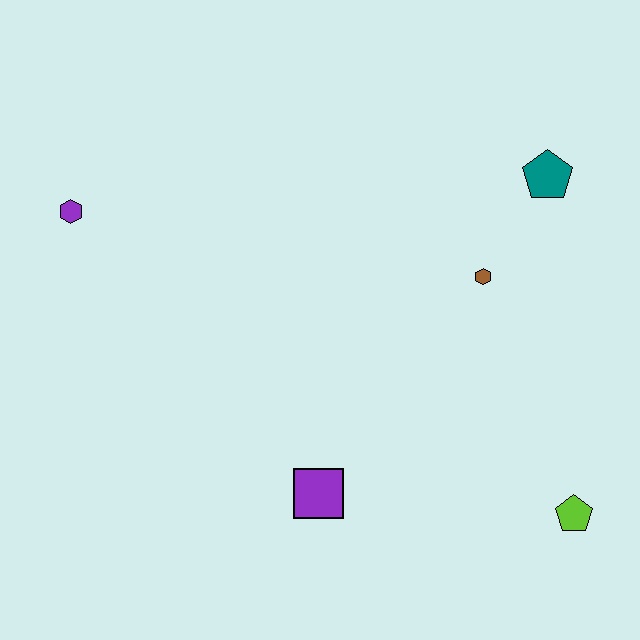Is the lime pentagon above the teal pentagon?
No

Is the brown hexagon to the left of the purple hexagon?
No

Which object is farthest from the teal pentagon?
The purple hexagon is farthest from the teal pentagon.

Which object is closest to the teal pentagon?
The brown hexagon is closest to the teal pentagon.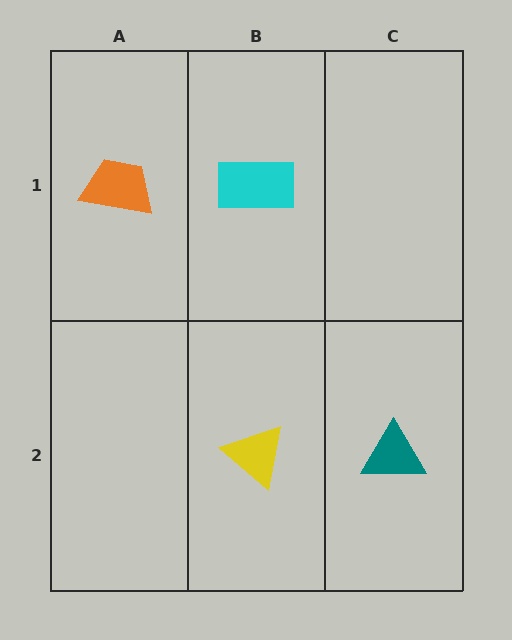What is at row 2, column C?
A teal triangle.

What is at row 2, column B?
A yellow triangle.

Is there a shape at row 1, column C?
No, that cell is empty.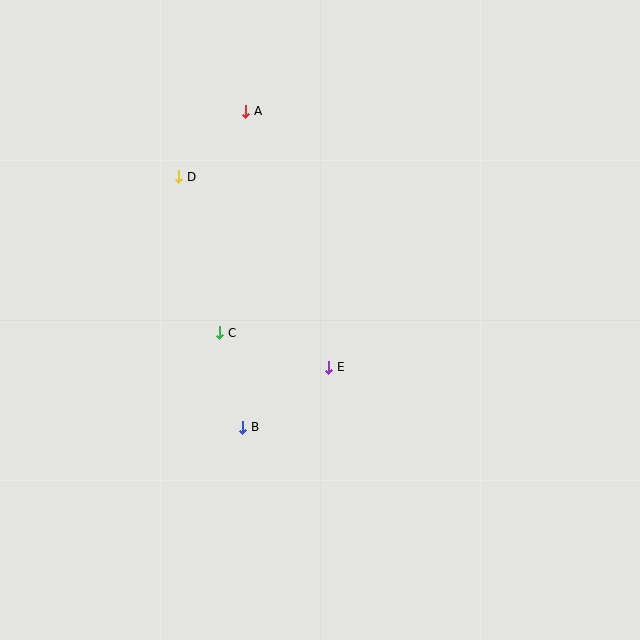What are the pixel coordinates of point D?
Point D is at (179, 177).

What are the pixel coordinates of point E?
Point E is at (329, 367).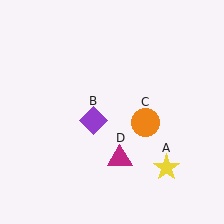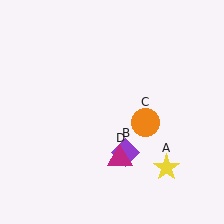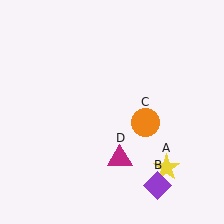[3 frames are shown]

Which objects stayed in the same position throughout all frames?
Yellow star (object A) and orange circle (object C) and magenta triangle (object D) remained stationary.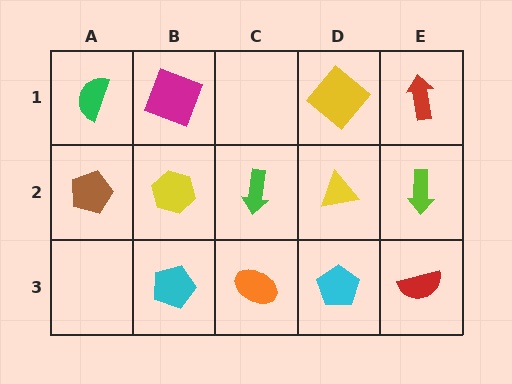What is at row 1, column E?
A red arrow.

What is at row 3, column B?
A cyan pentagon.